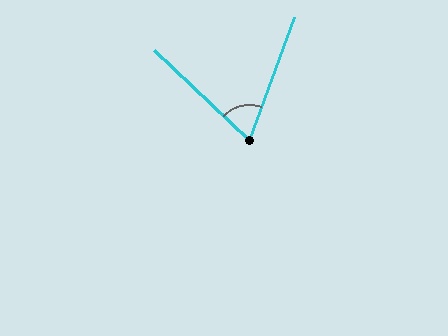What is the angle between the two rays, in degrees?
Approximately 67 degrees.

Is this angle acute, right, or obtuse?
It is acute.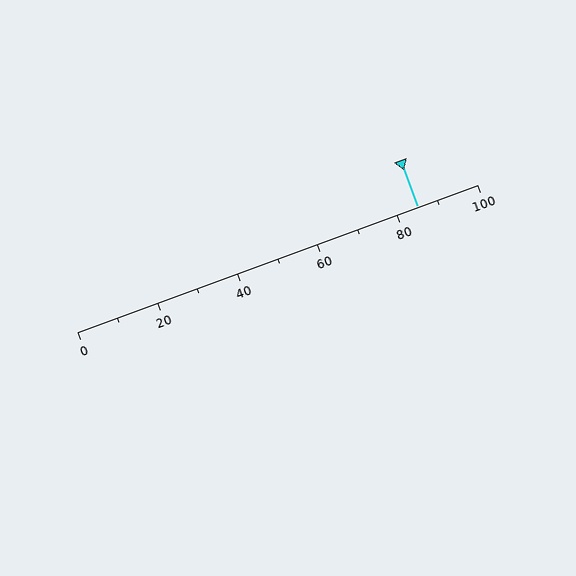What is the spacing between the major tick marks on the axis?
The major ticks are spaced 20 apart.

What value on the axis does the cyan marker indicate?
The marker indicates approximately 85.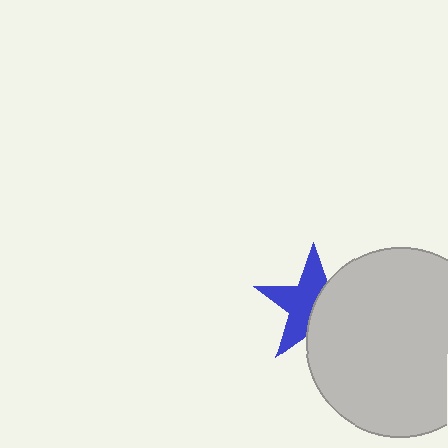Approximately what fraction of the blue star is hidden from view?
Roughly 44% of the blue star is hidden behind the light gray circle.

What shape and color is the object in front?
The object in front is a light gray circle.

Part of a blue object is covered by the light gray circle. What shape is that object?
It is a star.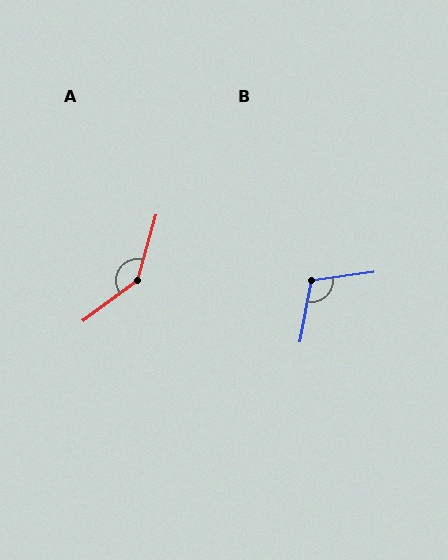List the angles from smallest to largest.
B (108°), A (142°).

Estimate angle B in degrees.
Approximately 108 degrees.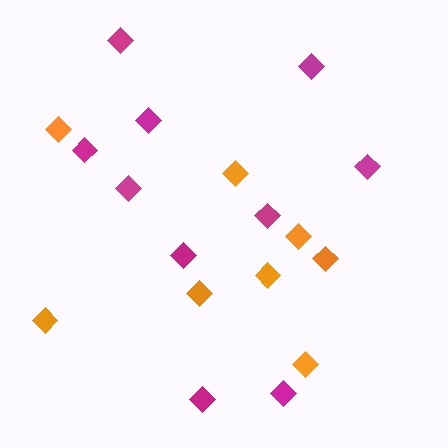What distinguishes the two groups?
There are 2 groups: one group of magenta diamonds (10) and one group of orange diamonds (8).